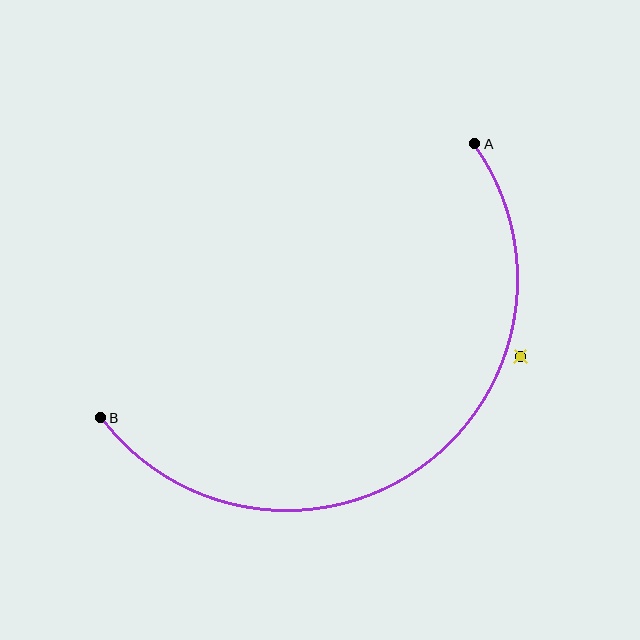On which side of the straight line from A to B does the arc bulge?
The arc bulges below and to the right of the straight line connecting A and B.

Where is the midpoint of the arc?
The arc midpoint is the point on the curve farthest from the straight line joining A and B. It sits below and to the right of that line.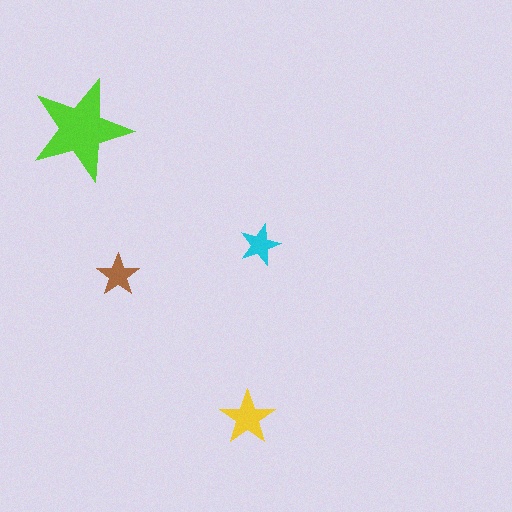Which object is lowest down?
The yellow star is bottommost.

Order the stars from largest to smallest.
the lime one, the yellow one, the brown one, the cyan one.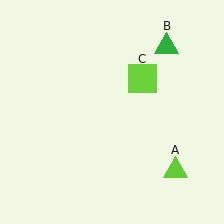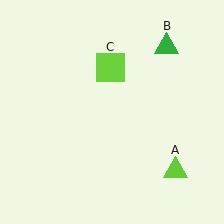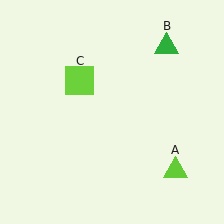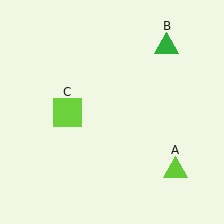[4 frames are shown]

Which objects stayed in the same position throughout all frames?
Lime triangle (object A) and green triangle (object B) remained stationary.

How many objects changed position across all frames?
1 object changed position: lime square (object C).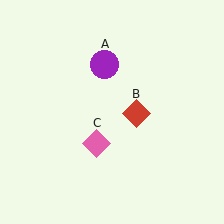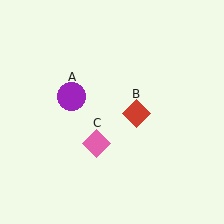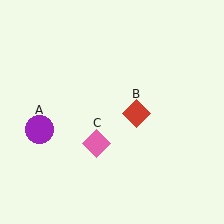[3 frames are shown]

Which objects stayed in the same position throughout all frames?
Red diamond (object B) and pink diamond (object C) remained stationary.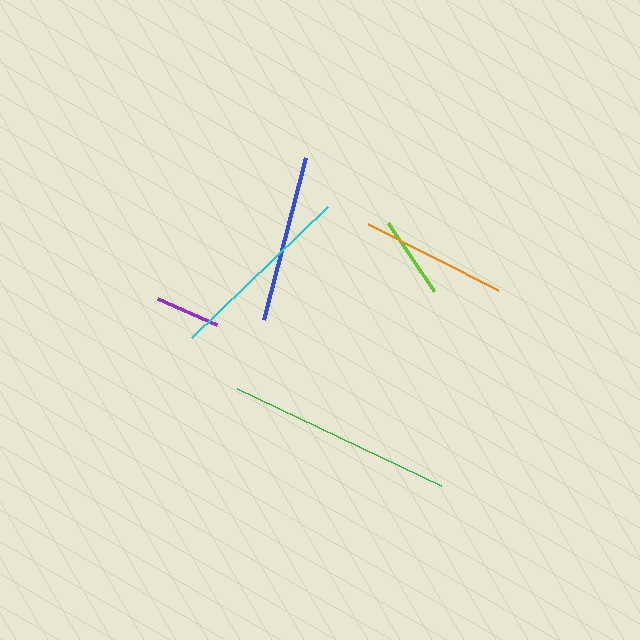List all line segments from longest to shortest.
From longest to shortest: green, cyan, blue, orange, lime, purple.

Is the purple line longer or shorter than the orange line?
The orange line is longer than the purple line.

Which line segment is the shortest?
The purple line is the shortest at approximately 64 pixels.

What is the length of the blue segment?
The blue segment is approximately 168 pixels long.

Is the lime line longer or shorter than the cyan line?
The cyan line is longer than the lime line.